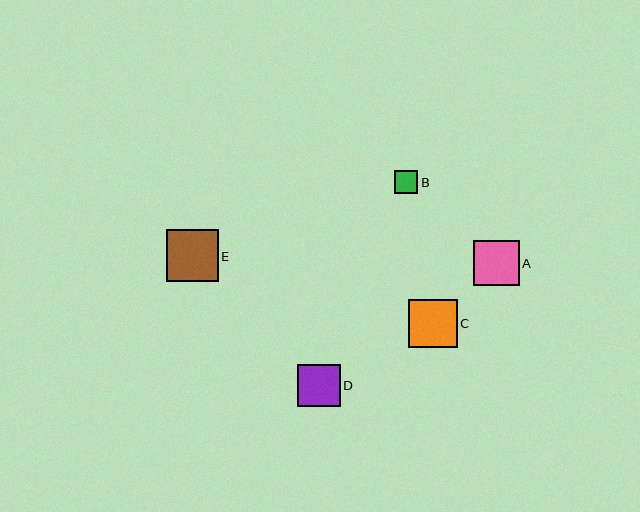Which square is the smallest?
Square B is the smallest with a size of approximately 24 pixels.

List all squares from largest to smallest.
From largest to smallest: E, C, A, D, B.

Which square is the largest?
Square E is the largest with a size of approximately 52 pixels.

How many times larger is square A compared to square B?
Square A is approximately 1.9 times the size of square B.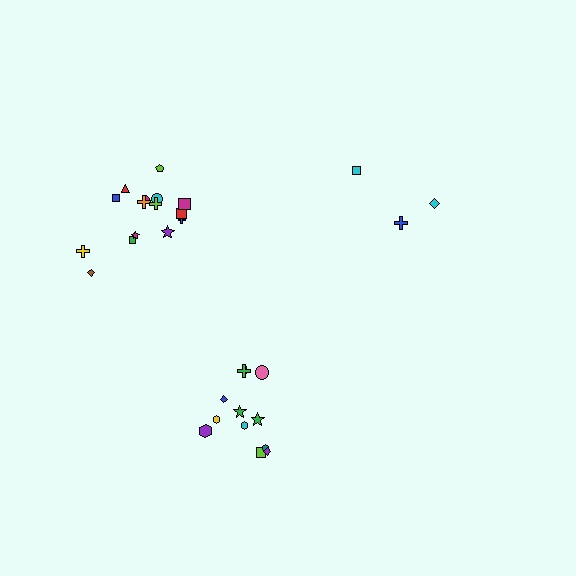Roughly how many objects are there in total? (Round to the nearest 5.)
Roughly 30 objects in total.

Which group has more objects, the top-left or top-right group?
The top-left group.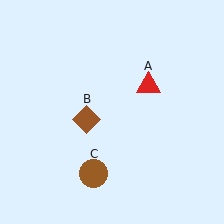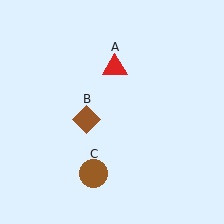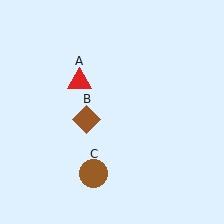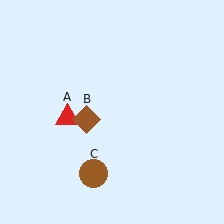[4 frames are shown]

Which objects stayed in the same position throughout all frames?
Brown diamond (object B) and brown circle (object C) remained stationary.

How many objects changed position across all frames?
1 object changed position: red triangle (object A).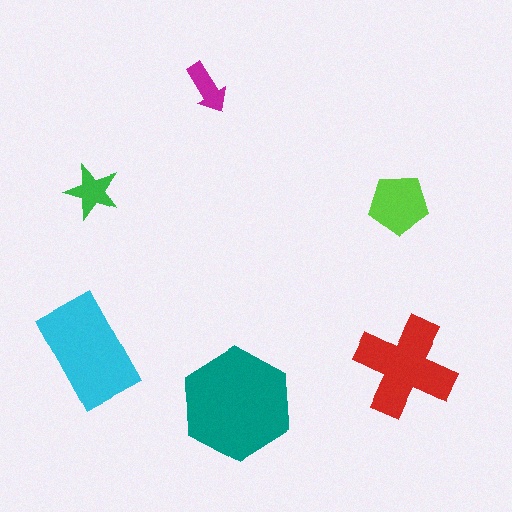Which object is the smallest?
The magenta arrow.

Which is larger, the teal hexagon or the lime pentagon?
The teal hexagon.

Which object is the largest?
The teal hexagon.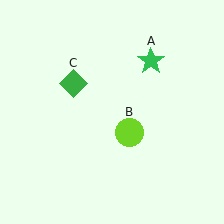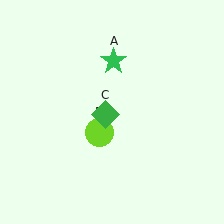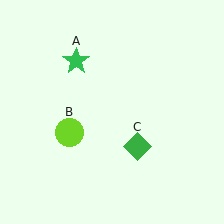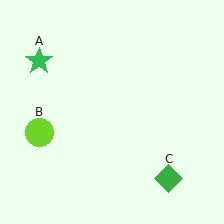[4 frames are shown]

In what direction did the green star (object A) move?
The green star (object A) moved left.